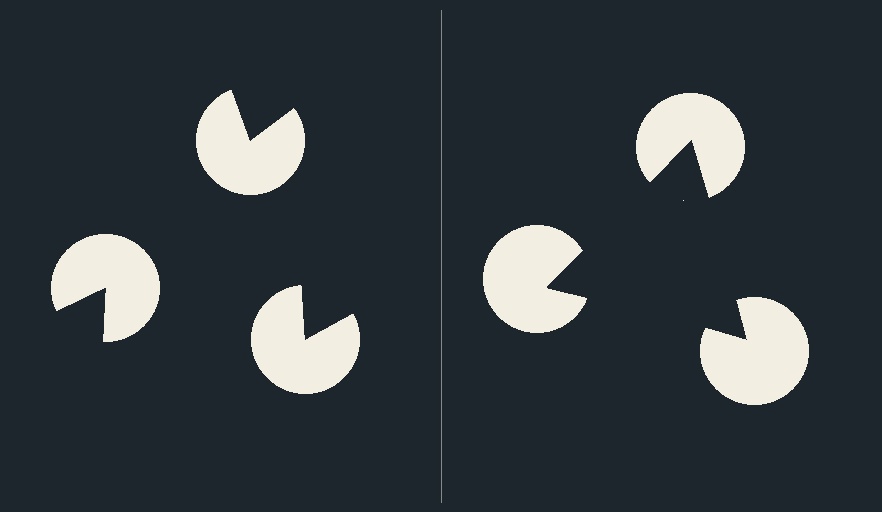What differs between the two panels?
The pac-man discs are positioned identically on both sides; only the wedge orientations differ. On the right they align to a triangle; on the left they are misaligned.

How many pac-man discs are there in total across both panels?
6 — 3 on each side.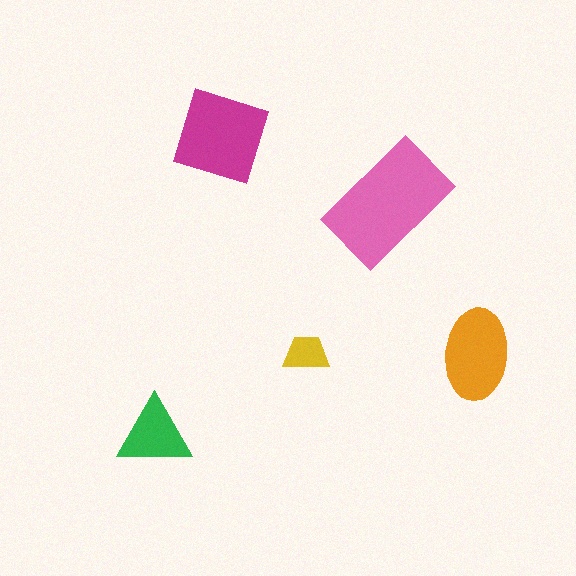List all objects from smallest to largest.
The yellow trapezoid, the green triangle, the orange ellipse, the magenta square, the pink rectangle.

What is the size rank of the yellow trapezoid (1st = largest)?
5th.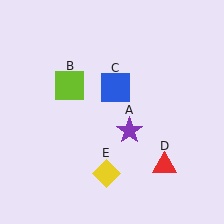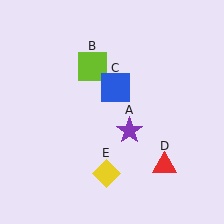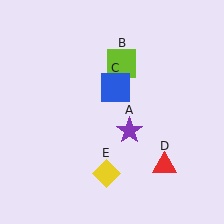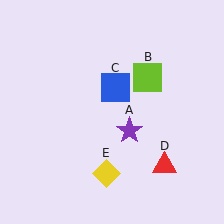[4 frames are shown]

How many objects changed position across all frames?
1 object changed position: lime square (object B).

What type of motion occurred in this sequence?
The lime square (object B) rotated clockwise around the center of the scene.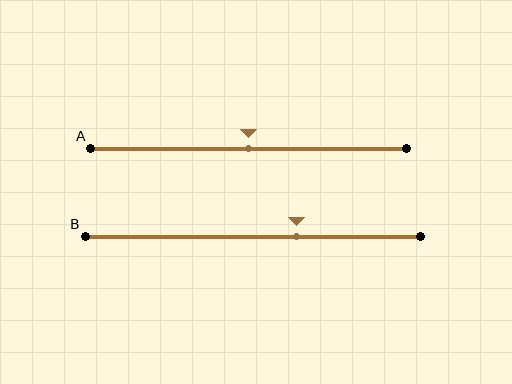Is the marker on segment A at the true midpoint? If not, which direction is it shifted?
Yes, the marker on segment A is at the true midpoint.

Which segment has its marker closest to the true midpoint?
Segment A has its marker closest to the true midpoint.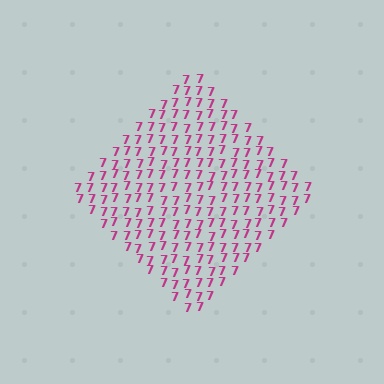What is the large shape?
The large shape is a diamond.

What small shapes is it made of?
It is made of small digit 7's.